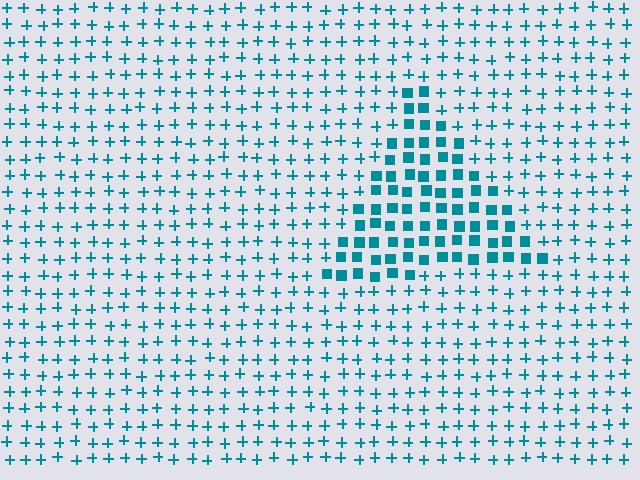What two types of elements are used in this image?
The image uses squares inside the triangle region and plus signs outside it.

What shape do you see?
I see a triangle.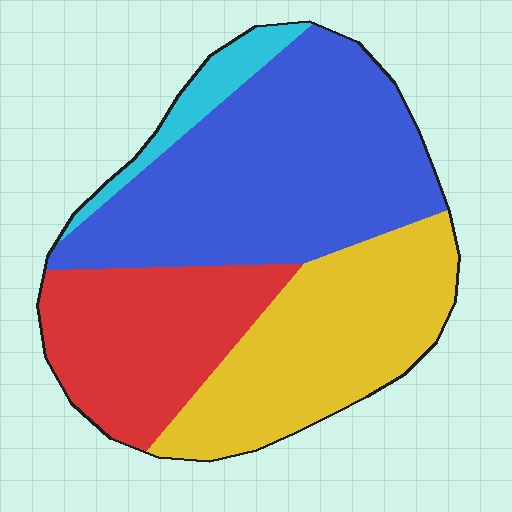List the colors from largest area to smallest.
From largest to smallest: blue, yellow, red, cyan.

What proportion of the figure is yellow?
Yellow covers 29% of the figure.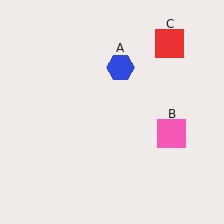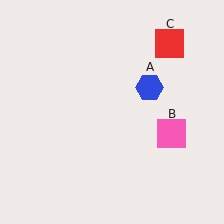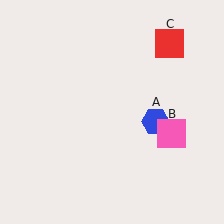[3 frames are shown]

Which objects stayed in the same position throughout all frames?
Pink square (object B) and red square (object C) remained stationary.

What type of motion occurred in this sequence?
The blue hexagon (object A) rotated clockwise around the center of the scene.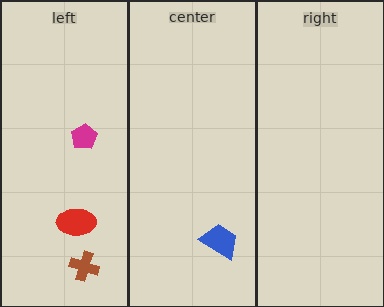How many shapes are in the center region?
1.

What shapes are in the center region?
The blue trapezoid.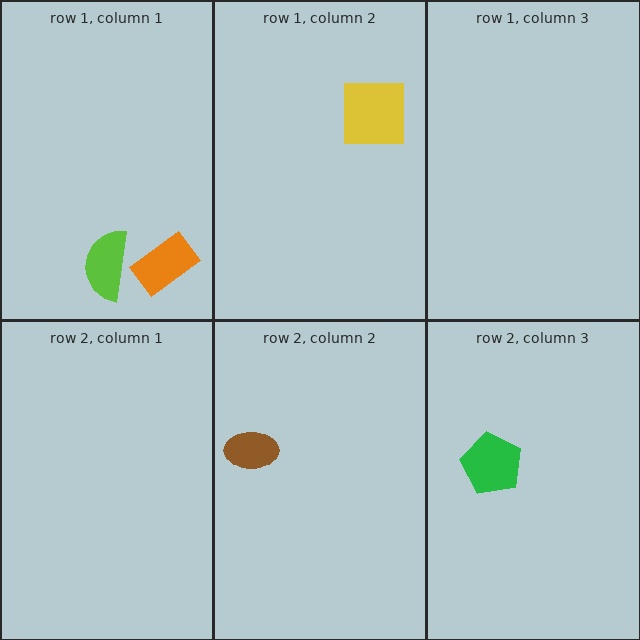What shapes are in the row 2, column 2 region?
The brown ellipse.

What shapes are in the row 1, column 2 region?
The yellow square.